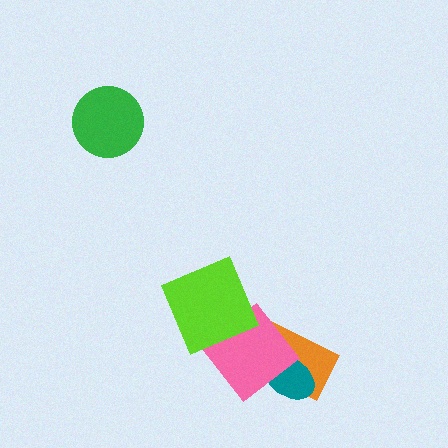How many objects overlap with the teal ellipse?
2 objects overlap with the teal ellipse.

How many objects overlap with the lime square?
1 object overlaps with the lime square.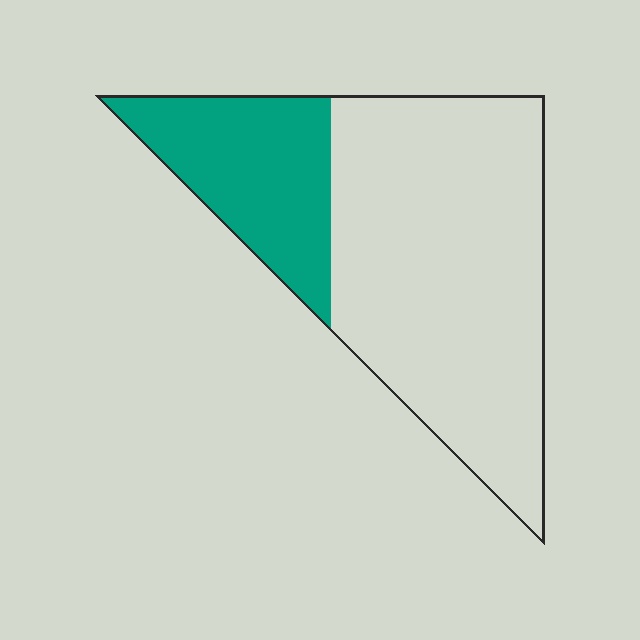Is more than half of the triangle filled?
No.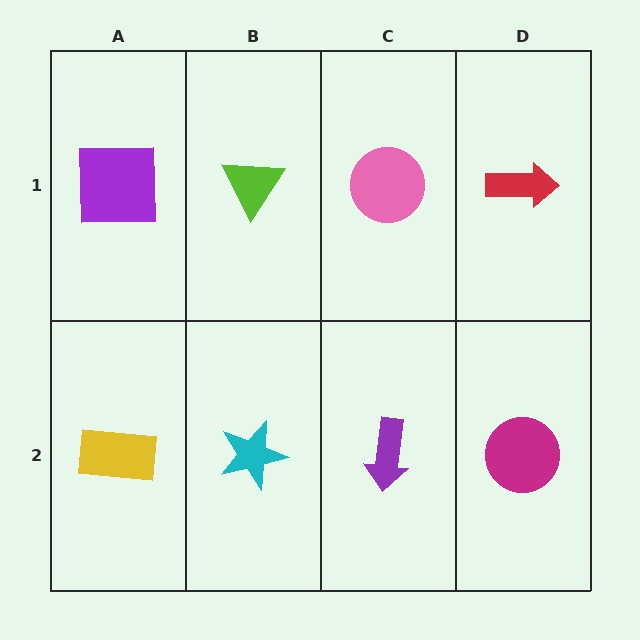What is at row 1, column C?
A pink circle.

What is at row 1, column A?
A purple square.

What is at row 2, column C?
A purple arrow.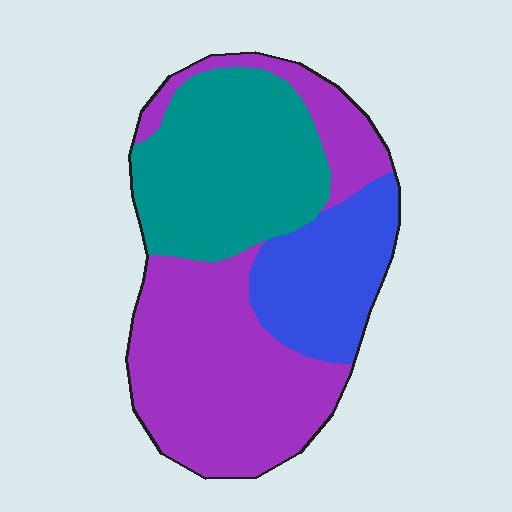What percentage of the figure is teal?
Teal covers roughly 35% of the figure.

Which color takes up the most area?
Purple, at roughly 45%.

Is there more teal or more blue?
Teal.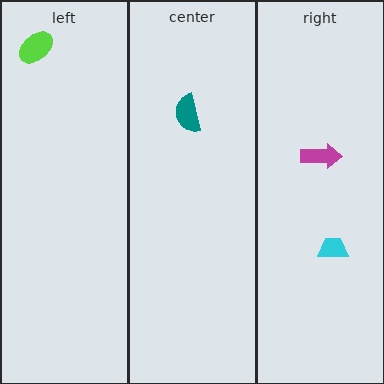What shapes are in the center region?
The teal semicircle.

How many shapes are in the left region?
1.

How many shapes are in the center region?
1.